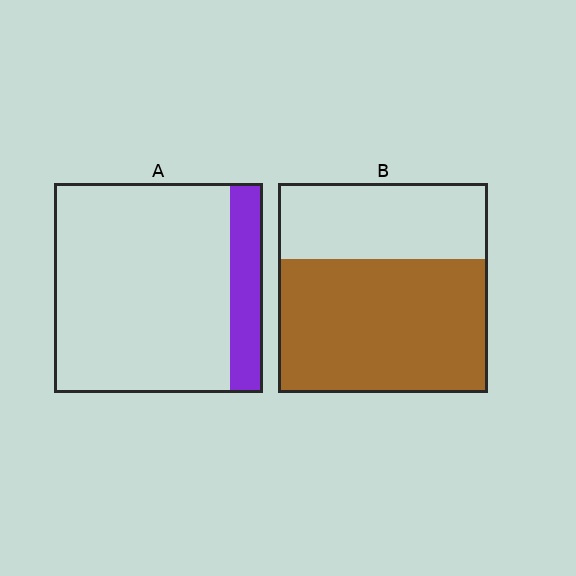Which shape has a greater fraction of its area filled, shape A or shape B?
Shape B.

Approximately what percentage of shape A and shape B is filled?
A is approximately 15% and B is approximately 65%.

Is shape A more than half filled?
No.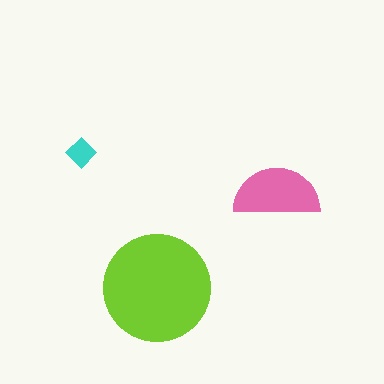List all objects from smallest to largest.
The cyan diamond, the pink semicircle, the lime circle.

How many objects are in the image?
There are 3 objects in the image.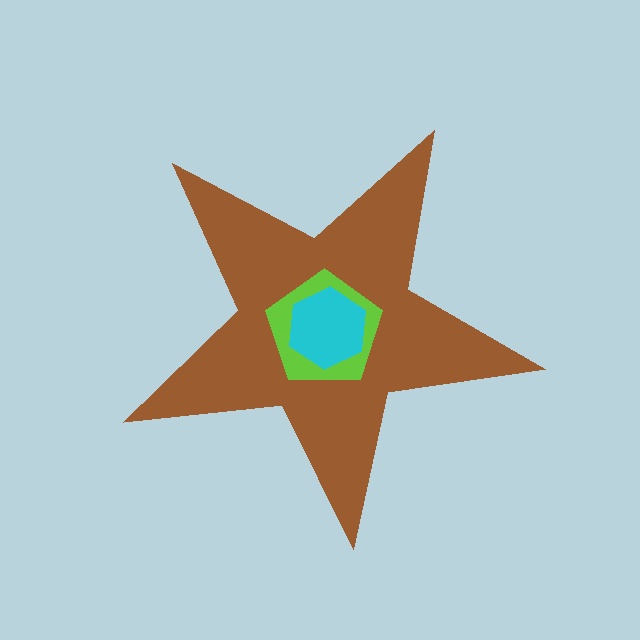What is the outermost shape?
The brown star.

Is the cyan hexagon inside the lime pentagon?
Yes.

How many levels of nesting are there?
3.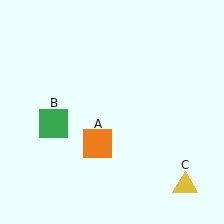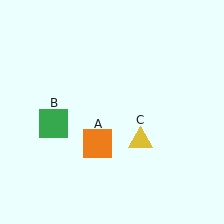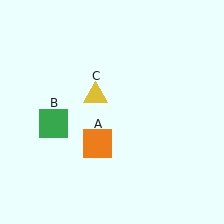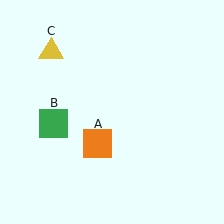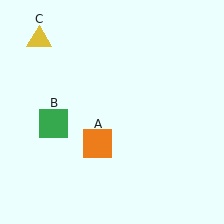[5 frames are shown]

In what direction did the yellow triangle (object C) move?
The yellow triangle (object C) moved up and to the left.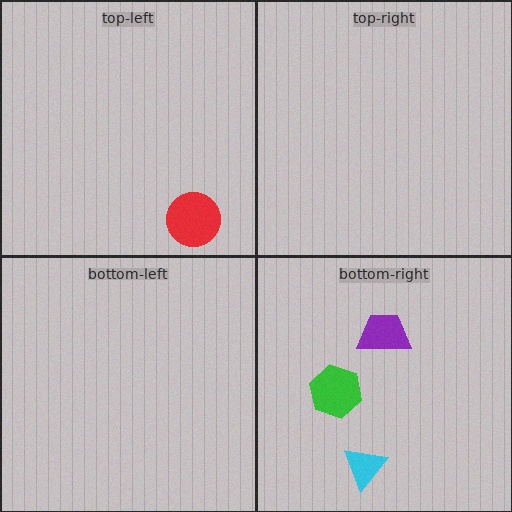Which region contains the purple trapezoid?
The bottom-right region.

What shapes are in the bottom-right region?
The cyan triangle, the purple trapezoid, the green hexagon.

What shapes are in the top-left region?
The red circle.